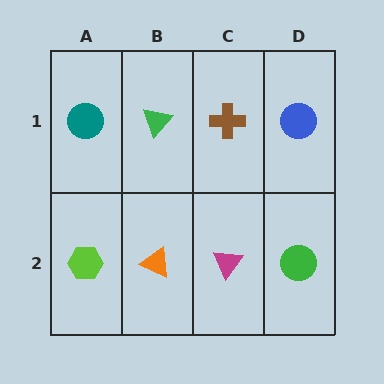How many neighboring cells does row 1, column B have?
3.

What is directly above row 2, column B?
A green triangle.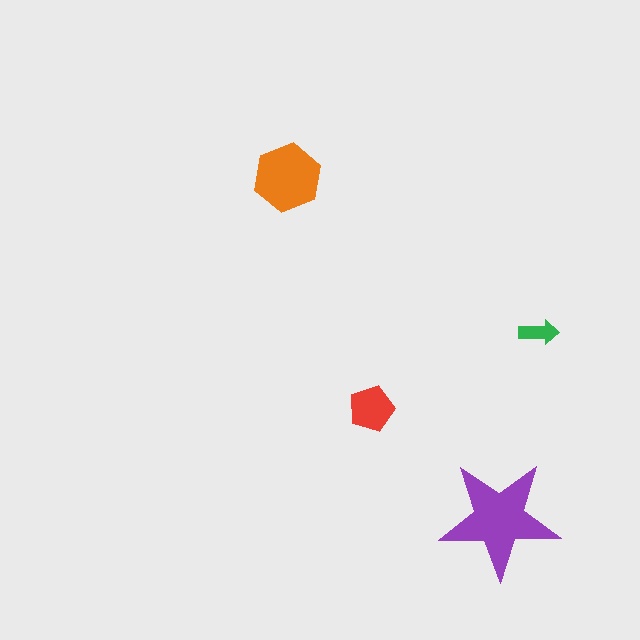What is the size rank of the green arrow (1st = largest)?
4th.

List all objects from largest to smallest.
The purple star, the orange hexagon, the red pentagon, the green arrow.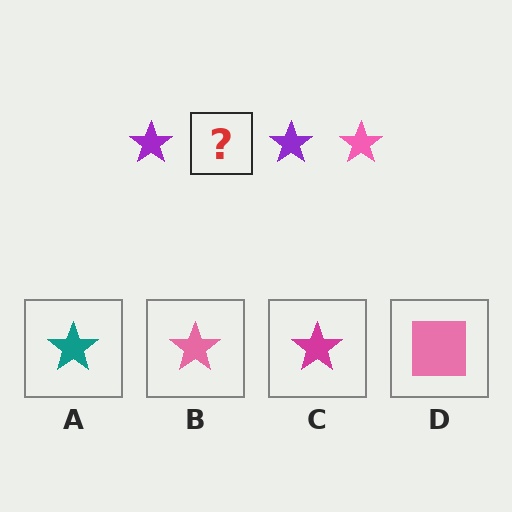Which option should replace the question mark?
Option B.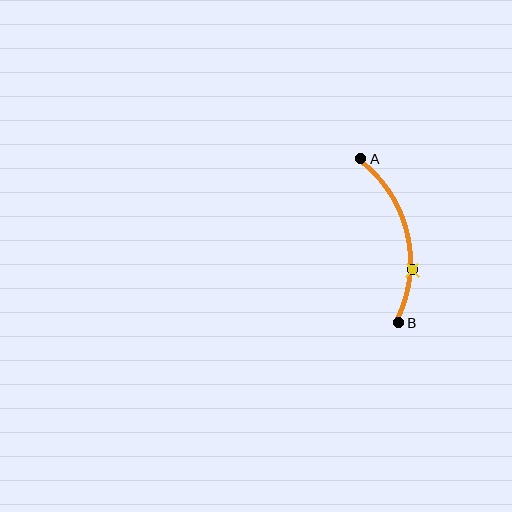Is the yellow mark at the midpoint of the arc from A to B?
No. The yellow mark lies on the arc but is closer to endpoint B. The arc midpoint would be at the point on the curve equidistant along the arc from both A and B.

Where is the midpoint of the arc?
The arc midpoint is the point on the curve farthest from the straight line joining A and B. It sits to the right of that line.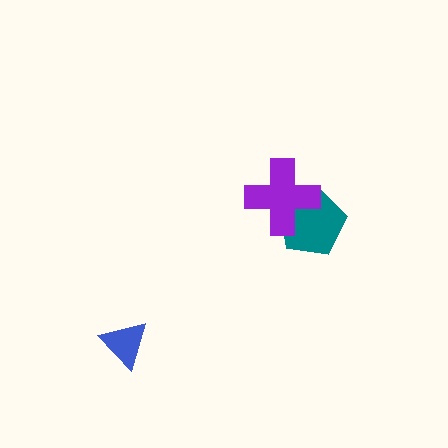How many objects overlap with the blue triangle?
0 objects overlap with the blue triangle.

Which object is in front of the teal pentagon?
The purple cross is in front of the teal pentagon.